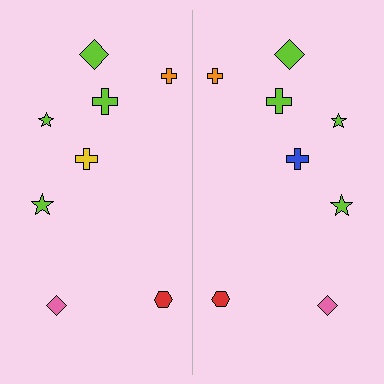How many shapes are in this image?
There are 16 shapes in this image.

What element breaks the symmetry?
The blue cross on the right side breaks the symmetry — its mirror counterpart is yellow.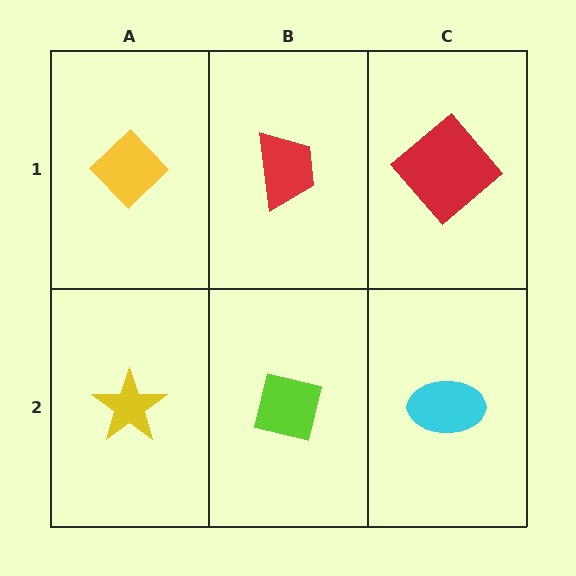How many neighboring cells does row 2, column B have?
3.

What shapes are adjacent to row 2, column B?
A red trapezoid (row 1, column B), a yellow star (row 2, column A), a cyan ellipse (row 2, column C).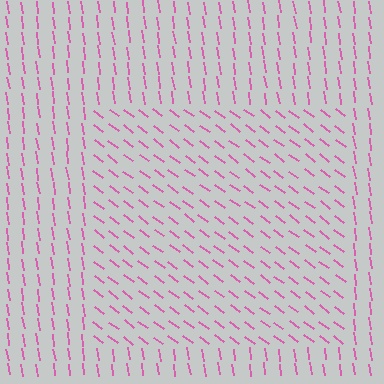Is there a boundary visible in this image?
Yes, there is a texture boundary formed by a change in line orientation.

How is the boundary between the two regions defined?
The boundary is defined purely by a change in line orientation (approximately 45 degrees difference). All lines are the same color and thickness.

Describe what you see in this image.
The image is filled with small pink line segments. A rectangle region in the image has lines oriented differently from the surrounding lines, creating a visible texture boundary.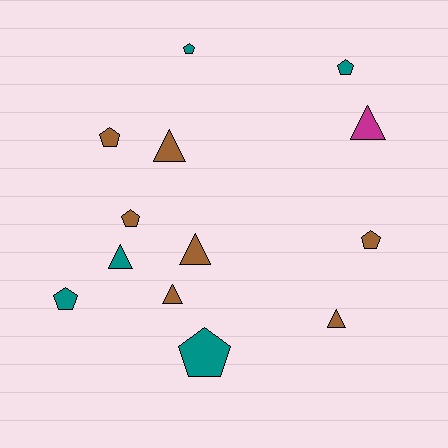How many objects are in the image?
There are 13 objects.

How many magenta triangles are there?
There is 1 magenta triangle.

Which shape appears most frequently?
Pentagon, with 7 objects.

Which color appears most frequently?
Brown, with 7 objects.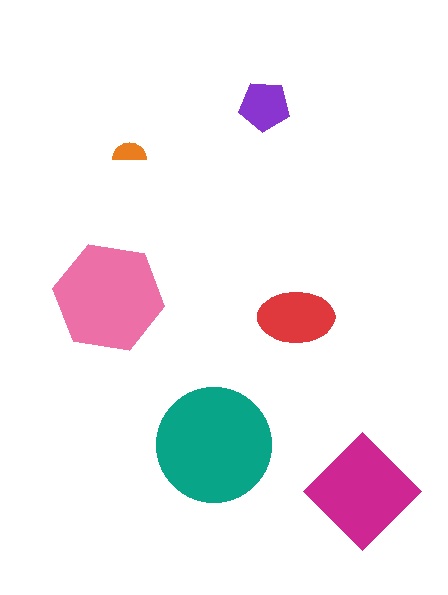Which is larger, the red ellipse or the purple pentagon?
The red ellipse.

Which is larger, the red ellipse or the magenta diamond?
The magenta diamond.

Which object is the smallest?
The orange semicircle.